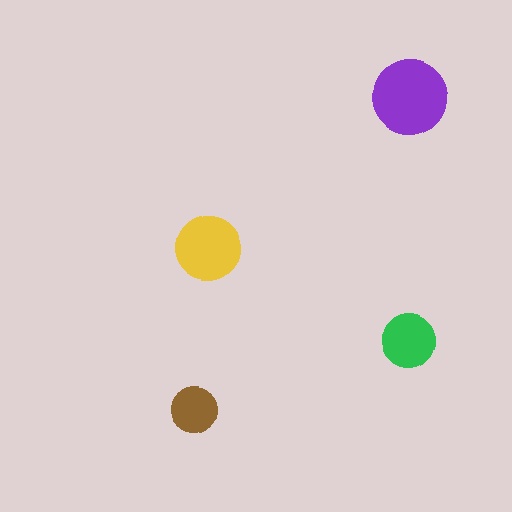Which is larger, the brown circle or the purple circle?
The purple one.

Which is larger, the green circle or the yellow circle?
The yellow one.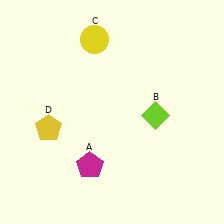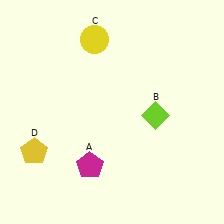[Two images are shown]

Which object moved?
The yellow pentagon (D) moved down.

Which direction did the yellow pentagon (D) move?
The yellow pentagon (D) moved down.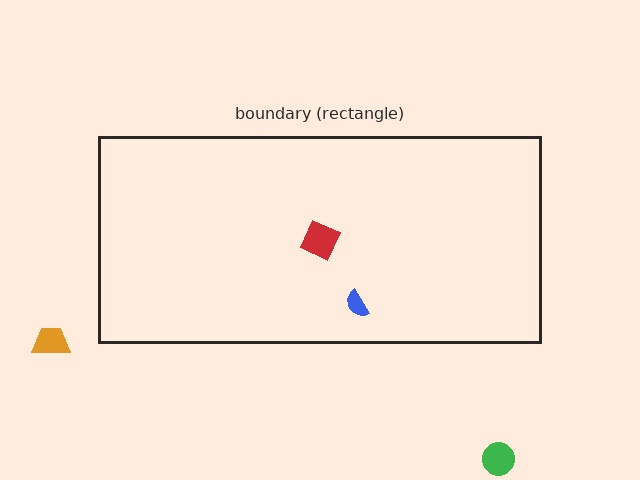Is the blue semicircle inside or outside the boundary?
Inside.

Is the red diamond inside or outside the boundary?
Inside.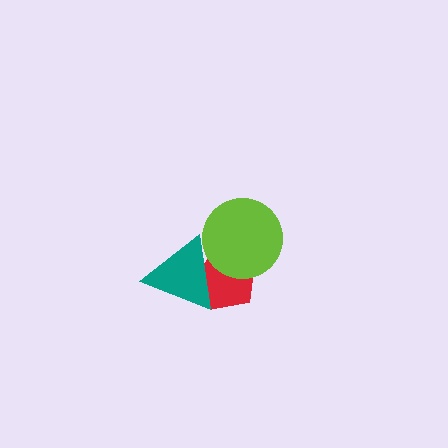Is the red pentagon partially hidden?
Yes, it is partially covered by another shape.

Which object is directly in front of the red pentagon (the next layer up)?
The lime circle is directly in front of the red pentagon.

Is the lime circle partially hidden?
Yes, it is partially covered by another shape.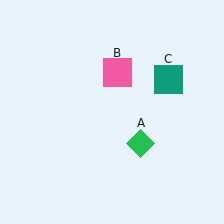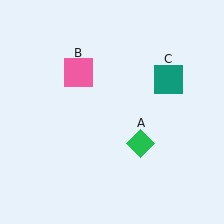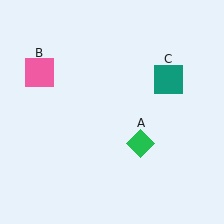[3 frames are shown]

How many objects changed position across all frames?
1 object changed position: pink square (object B).